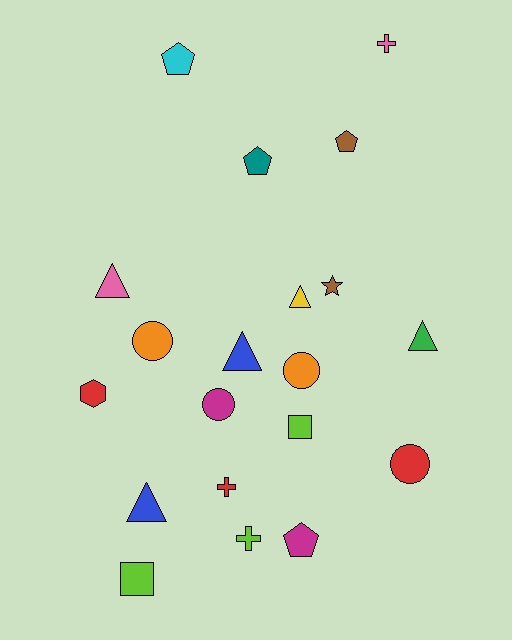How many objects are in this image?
There are 20 objects.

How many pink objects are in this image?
There are 2 pink objects.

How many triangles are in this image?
There are 5 triangles.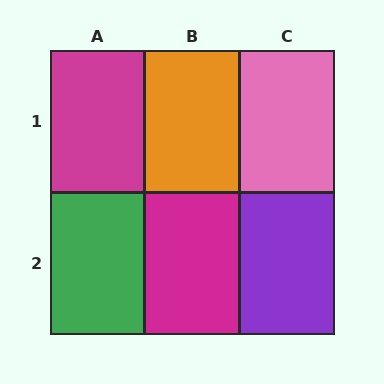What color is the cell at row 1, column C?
Pink.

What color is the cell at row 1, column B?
Orange.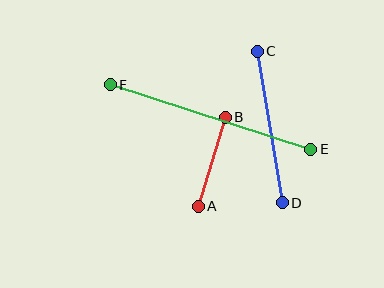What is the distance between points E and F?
The distance is approximately 211 pixels.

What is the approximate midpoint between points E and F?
The midpoint is at approximately (211, 117) pixels.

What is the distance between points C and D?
The distance is approximately 154 pixels.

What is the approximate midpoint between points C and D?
The midpoint is at approximately (270, 127) pixels.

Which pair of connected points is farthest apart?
Points E and F are farthest apart.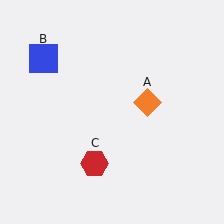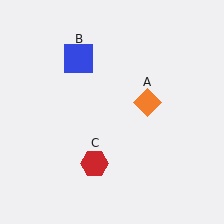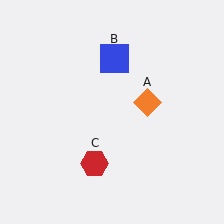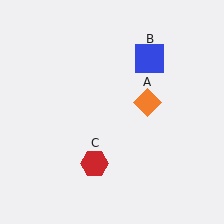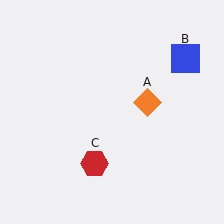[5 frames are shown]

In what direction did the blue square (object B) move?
The blue square (object B) moved right.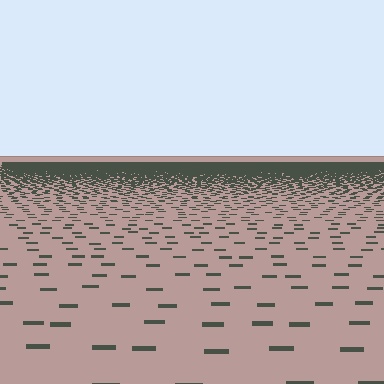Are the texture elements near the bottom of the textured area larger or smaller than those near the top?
Larger. Near the bottom, elements are closer to the viewer and appear at a bigger on-screen size.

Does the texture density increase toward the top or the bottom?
Density increases toward the top.